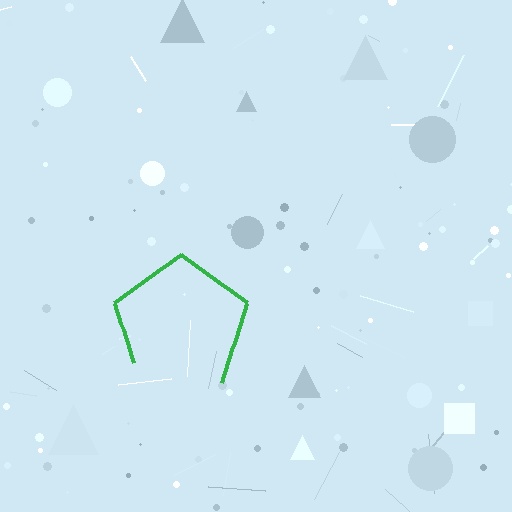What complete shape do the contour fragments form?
The contour fragments form a pentagon.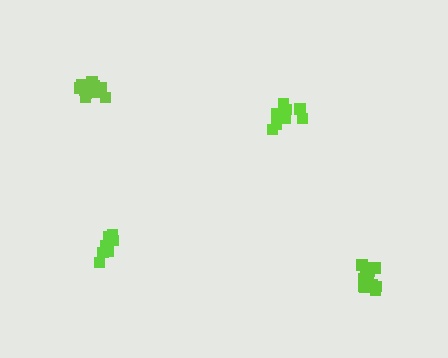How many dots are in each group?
Group 1: 11 dots, Group 2: 8 dots, Group 3: 13 dots, Group 4: 7 dots (39 total).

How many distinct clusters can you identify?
There are 4 distinct clusters.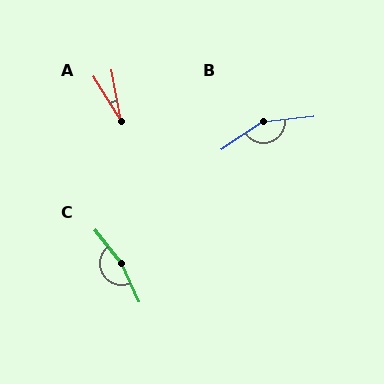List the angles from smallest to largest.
A (21°), B (152°), C (166°).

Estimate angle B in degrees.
Approximately 152 degrees.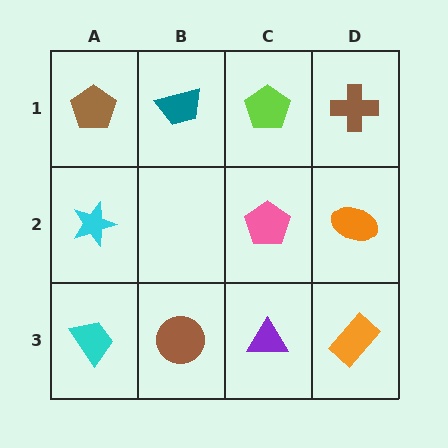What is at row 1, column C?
A lime pentagon.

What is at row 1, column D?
A brown cross.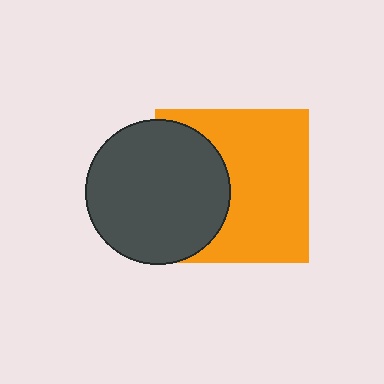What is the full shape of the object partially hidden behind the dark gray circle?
The partially hidden object is an orange square.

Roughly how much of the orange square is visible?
About half of it is visible (roughly 63%).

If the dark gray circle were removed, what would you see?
You would see the complete orange square.